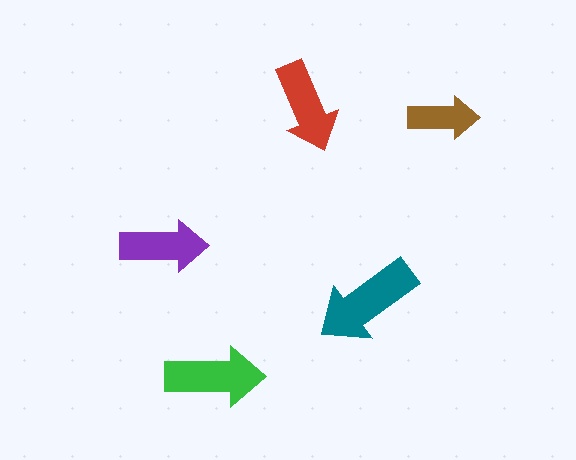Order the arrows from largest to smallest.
the teal one, the green one, the red one, the purple one, the brown one.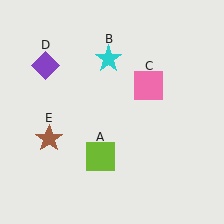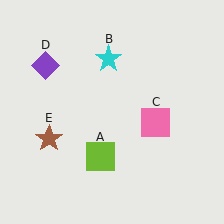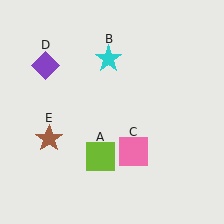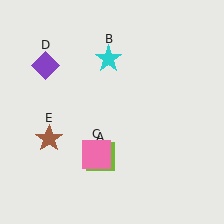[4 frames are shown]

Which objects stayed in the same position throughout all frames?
Lime square (object A) and cyan star (object B) and purple diamond (object D) and brown star (object E) remained stationary.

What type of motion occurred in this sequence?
The pink square (object C) rotated clockwise around the center of the scene.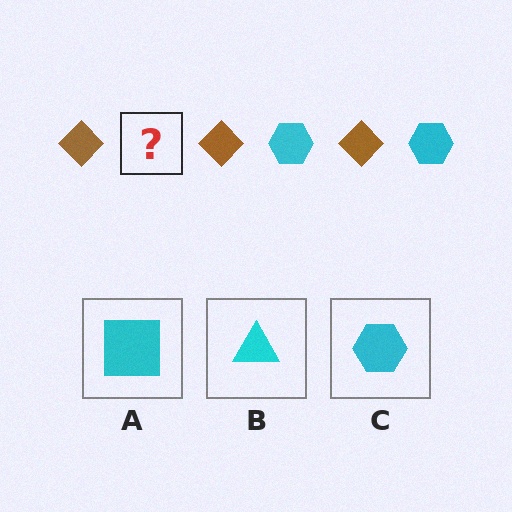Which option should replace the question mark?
Option C.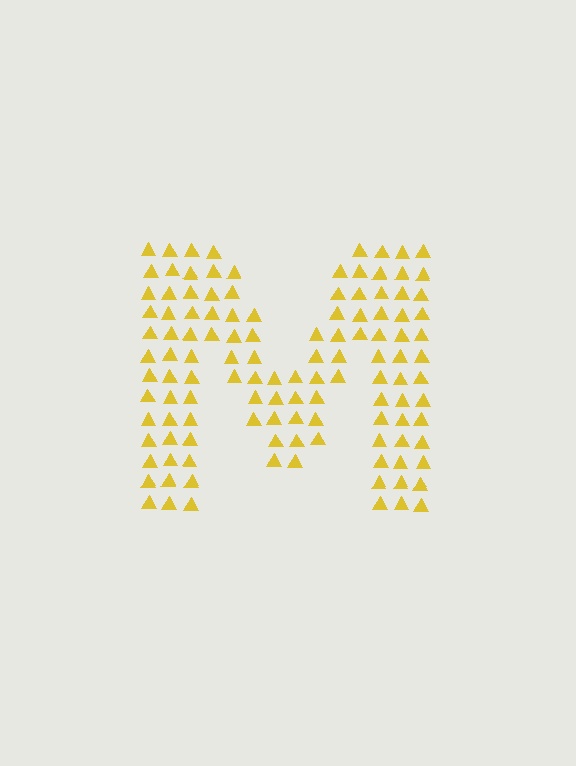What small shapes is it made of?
It is made of small triangles.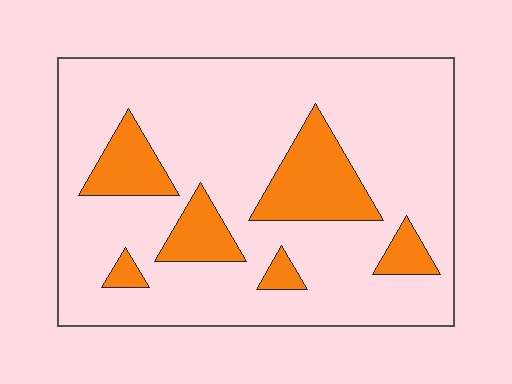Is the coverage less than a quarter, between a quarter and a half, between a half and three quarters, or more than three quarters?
Less than a quarter.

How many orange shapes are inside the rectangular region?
6.